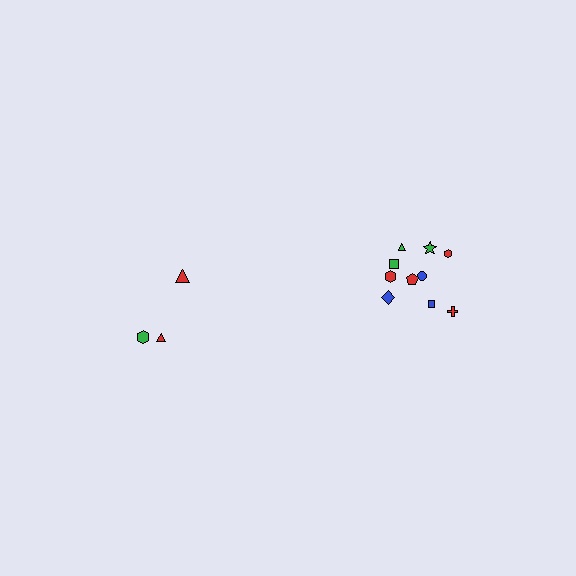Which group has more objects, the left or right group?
The right group.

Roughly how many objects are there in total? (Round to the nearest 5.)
Roughly 15 objects in total.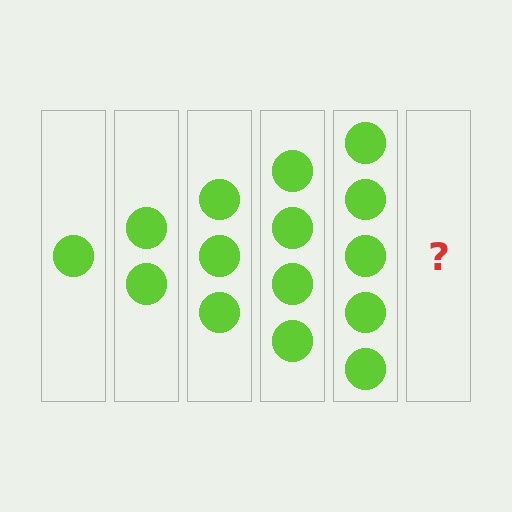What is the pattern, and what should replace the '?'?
The pattern is that each step adds one more circle. The '?' should be 6 circles.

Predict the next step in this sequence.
The next step is 6 circles.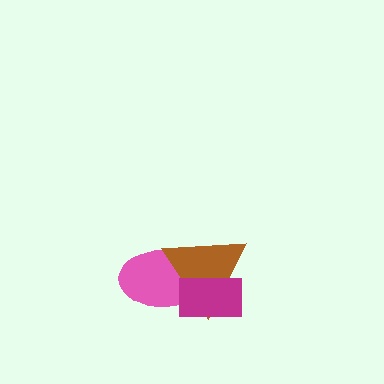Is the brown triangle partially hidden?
Yes, it is partially covered by another shape.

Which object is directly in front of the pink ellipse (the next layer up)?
The brown triangle is directly in front of the pink ellipse.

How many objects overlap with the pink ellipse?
2 objects overlap with the pink ellipse.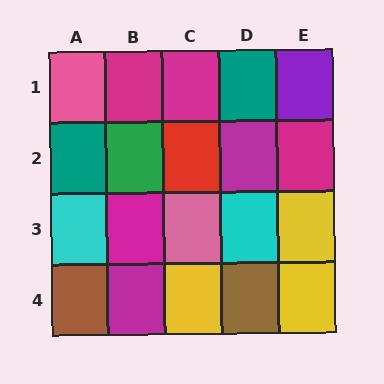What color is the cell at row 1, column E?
Purple.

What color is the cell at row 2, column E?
Magenta.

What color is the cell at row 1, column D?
Teal.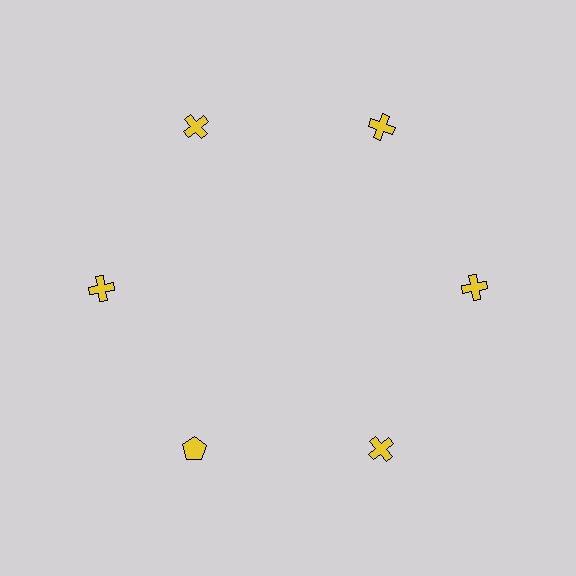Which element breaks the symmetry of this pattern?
The yellow pentagon at roughly the 7 o'clock position breaks the symmetry. All other shapes are yellow crosses.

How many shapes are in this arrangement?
There are 6 shapes arranged in a ring pattern.